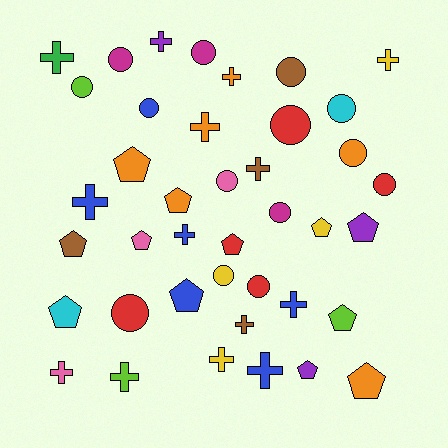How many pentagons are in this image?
There are 12 pentagons.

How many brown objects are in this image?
There are 4 brown objects.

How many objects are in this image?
There are 40 objects.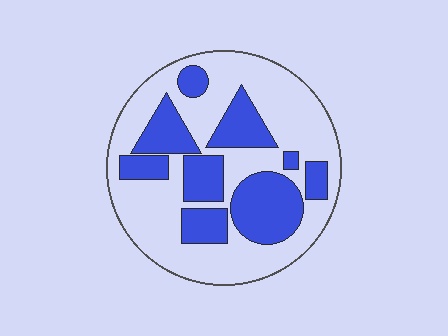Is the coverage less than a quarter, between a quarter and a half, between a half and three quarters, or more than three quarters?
Between a quarter and a half.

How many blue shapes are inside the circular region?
9.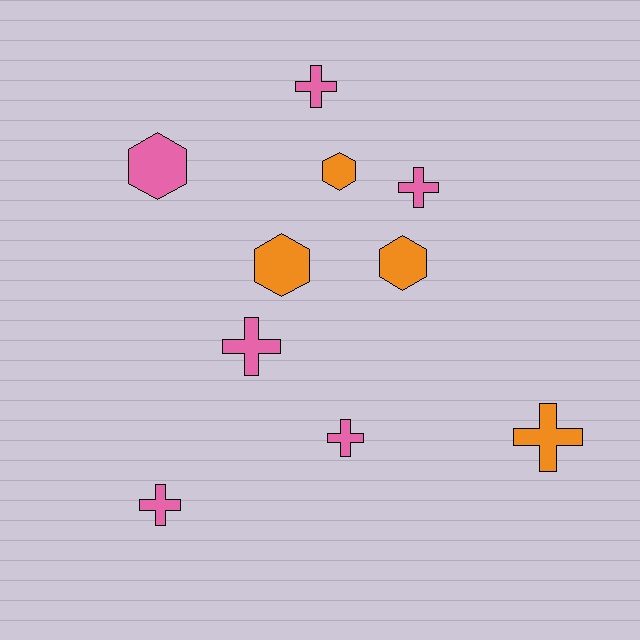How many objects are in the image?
There are 10 objects.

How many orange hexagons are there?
There are 3 orange hexagons.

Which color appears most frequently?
Pink, with 6 objects.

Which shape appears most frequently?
Cross, with 6 objects.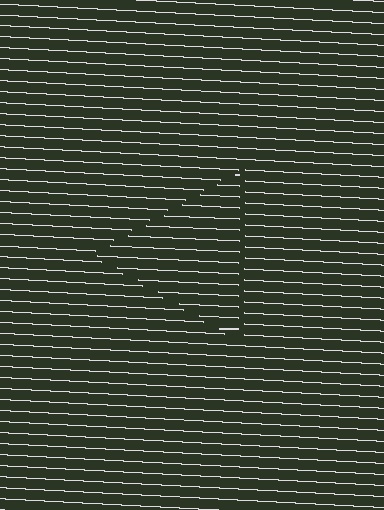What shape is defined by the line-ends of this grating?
An illusory triangle. The interior of the shape contains the same grating, shifted by half a period — the contour is defined by the phase discontinuity where line-ends from the inner and outer gratings abut.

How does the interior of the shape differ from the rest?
The interior of the shape contains the same grating, shifted by half a period — the contour is defined by the phase discontinuity where line-ends from the inner and outer gratings abut.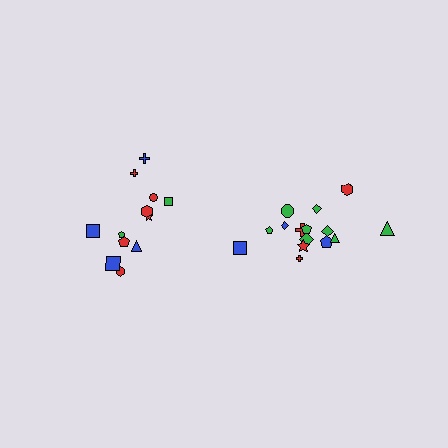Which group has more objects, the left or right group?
The right group.